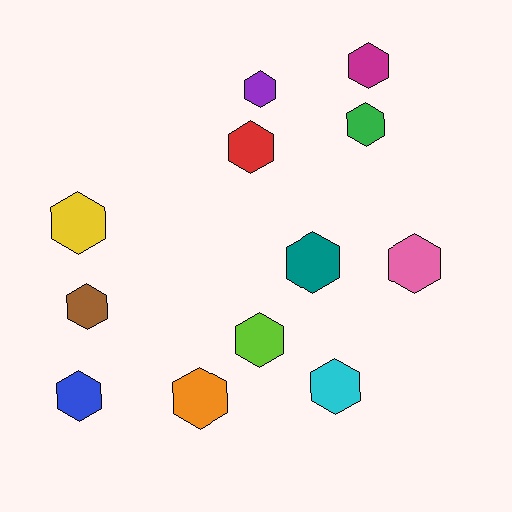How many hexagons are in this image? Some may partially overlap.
There are 12 hexagons.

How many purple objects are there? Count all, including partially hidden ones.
There is 1 purple object.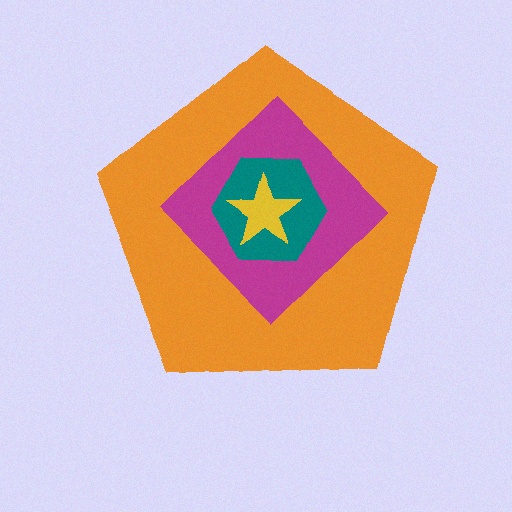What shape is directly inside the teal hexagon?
The yellow star.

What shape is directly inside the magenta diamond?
The teal hexagon.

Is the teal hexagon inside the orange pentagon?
Yes.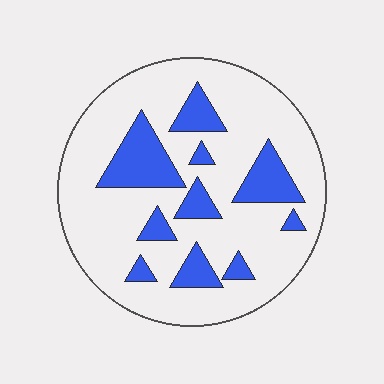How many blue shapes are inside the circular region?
10.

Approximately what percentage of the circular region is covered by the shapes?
Approximately 20%.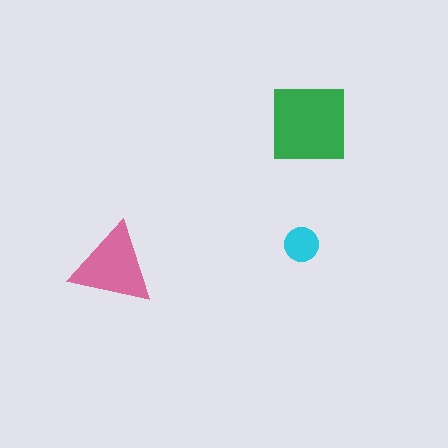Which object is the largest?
The green square.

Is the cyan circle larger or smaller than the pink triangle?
Smaller.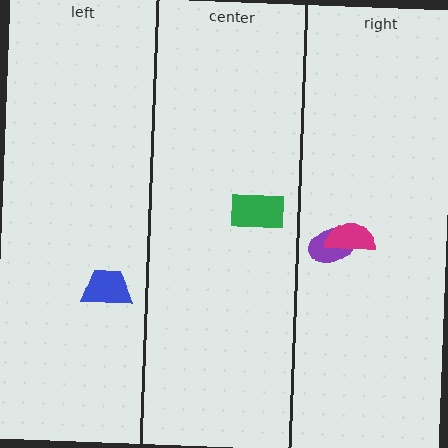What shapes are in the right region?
The purple ellipse, the magenta semicircle.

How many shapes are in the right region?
2.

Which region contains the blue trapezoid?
The left region.